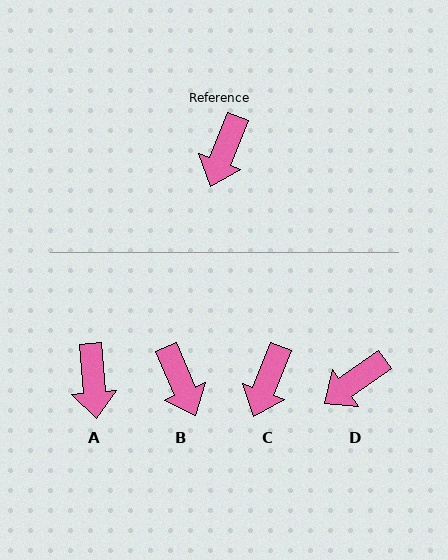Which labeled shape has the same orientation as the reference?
C.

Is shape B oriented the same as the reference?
No, it is off by about 44 degrees.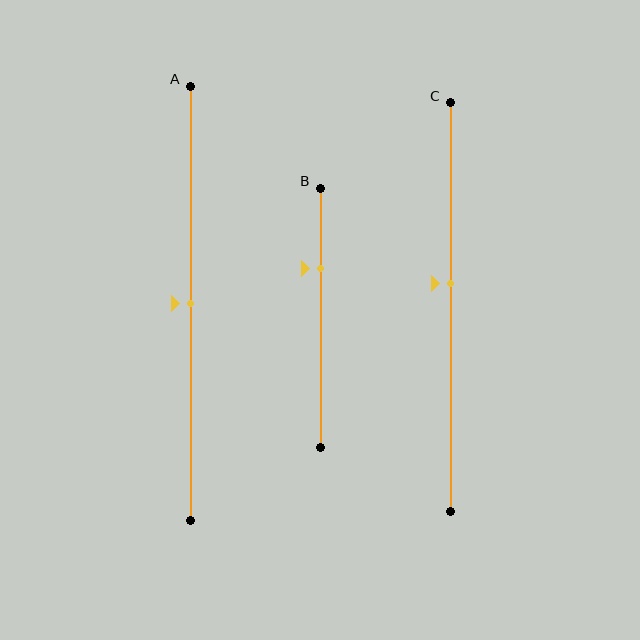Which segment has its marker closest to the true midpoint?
Segment A has its marker closest to the true midpoint.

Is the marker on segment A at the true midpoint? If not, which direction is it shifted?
Yes, the marker on segment A is at the true midpoint.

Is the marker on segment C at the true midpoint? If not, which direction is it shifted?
No, the marker on segment C is shifted upward by about 6% of the segment length.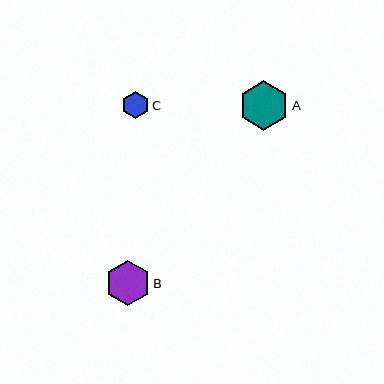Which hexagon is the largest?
Hexagon A is the largest with a size of approximately 50 pixels.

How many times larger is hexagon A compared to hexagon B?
Hexagon A is approximately 1.1 times the size of hexagon B.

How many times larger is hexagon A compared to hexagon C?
Hexagon A is approximately 1.8 times the size of hexagon C.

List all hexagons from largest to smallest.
From largest to smallest: A, B, C.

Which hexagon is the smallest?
Hexagon C is the smallest with a size of approximately 27 pixels.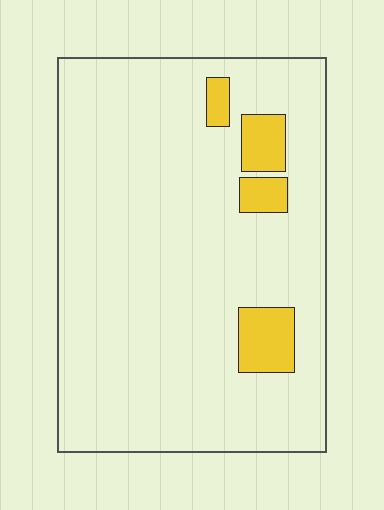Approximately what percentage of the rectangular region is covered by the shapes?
Approximately 10%.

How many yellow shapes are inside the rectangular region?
4.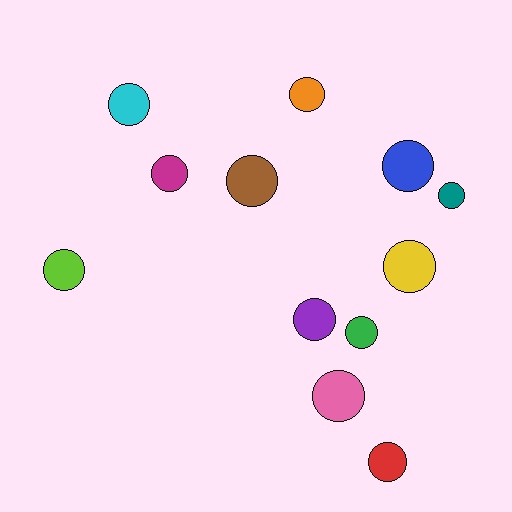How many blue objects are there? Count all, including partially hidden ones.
There is 1 blue object.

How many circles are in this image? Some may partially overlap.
There are 12 circles.